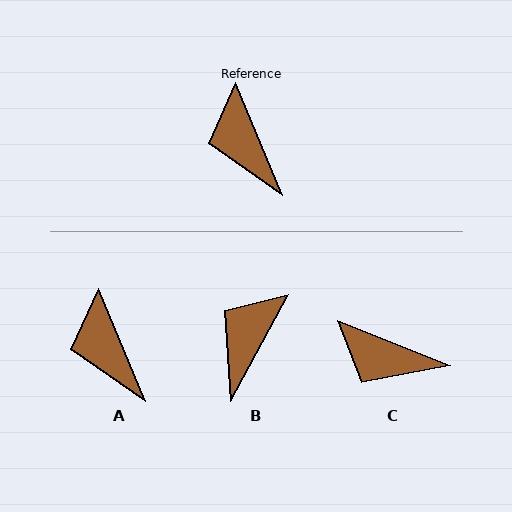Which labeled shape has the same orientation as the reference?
A.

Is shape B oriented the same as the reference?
No, it is off by about 51 degrees.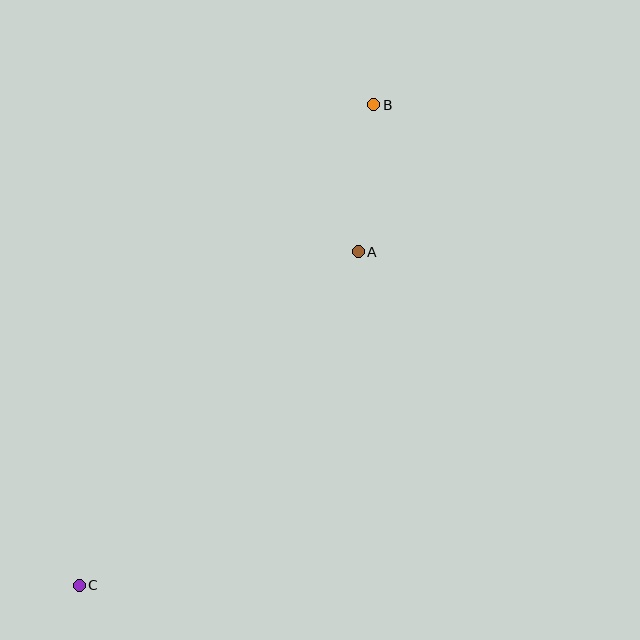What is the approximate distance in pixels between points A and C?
The distance between A and C is approximately 435 pixels.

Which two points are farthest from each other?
Points B and C are farthest from each other.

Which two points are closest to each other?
Points A and B are closest to each other.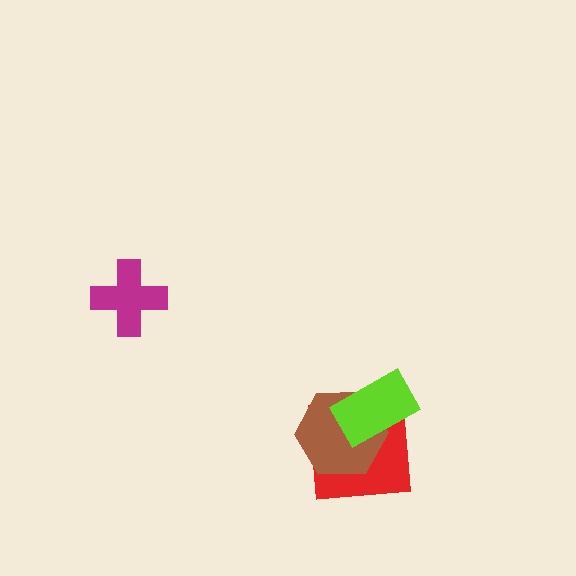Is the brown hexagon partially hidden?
Yes, it is partially covered by another shape.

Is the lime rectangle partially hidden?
No, no other shape covers it.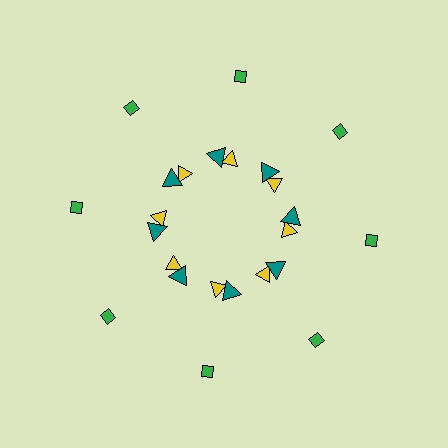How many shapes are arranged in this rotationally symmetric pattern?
There are 24 shapes, arranged in 8 groups of 3.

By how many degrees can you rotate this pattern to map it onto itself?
The pattern maps onto itself every 45 degrees of rotation.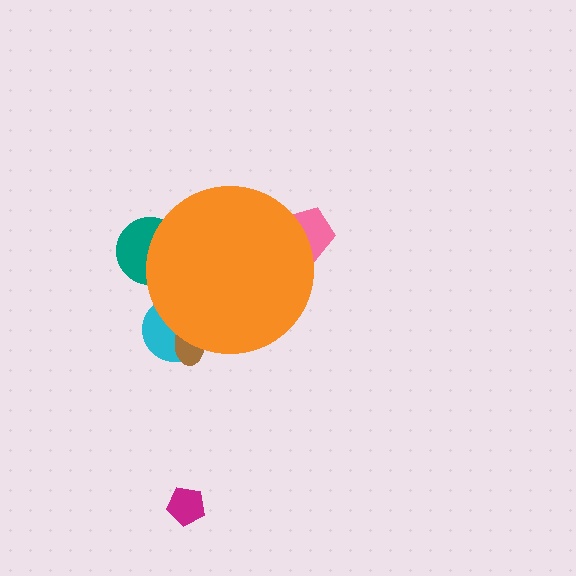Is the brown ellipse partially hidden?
Yes, the brown ellipse is partially hidden behind the orange circle.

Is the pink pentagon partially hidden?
Yes, the pink pentagon is partially hidden behind the orange circle.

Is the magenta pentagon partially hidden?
No, the magenta pentagon is fully visible.